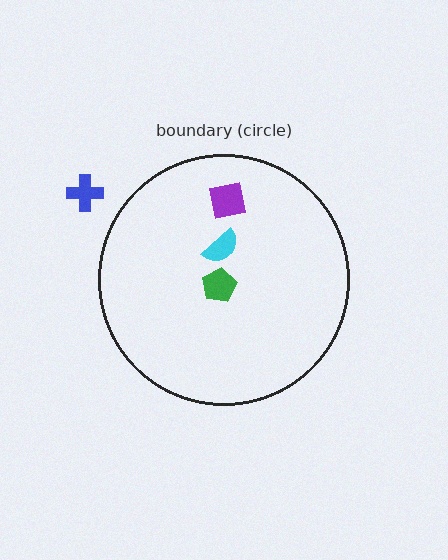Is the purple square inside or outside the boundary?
Inside.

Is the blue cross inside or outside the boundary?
Outside.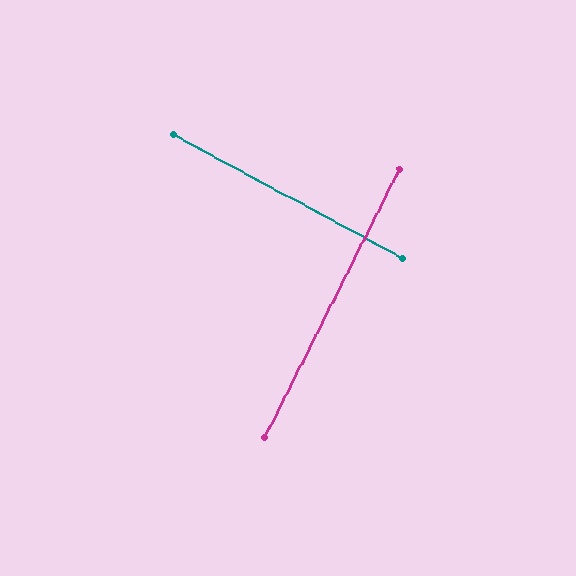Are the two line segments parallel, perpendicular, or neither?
Perpendicular — they meet at approximately 88°.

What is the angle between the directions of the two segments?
Approximately 88 degrees.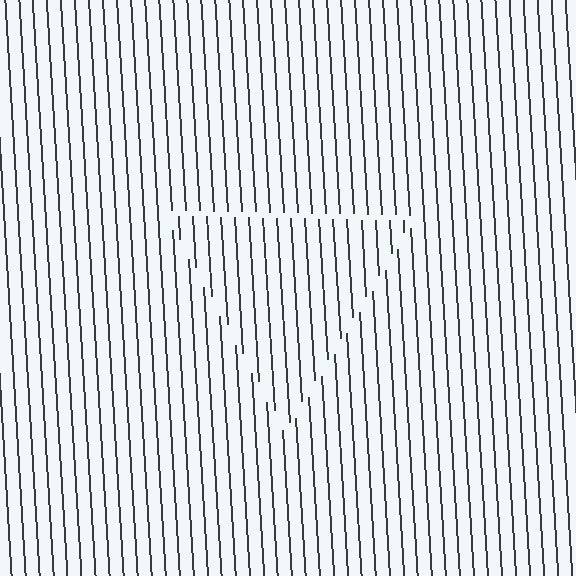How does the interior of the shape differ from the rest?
The interior of the shape contains the same grating, shifted by half a period — the contour is defined by the phase discontinuity where line-ends from the inner and outer gratings abut.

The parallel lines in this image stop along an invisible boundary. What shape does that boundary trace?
An illusory triangle. The interior of the shape contains the same grating, shifted by half a period — the contour is defined by the phase discontinuity where line-ends from the inner and outer gratings abut.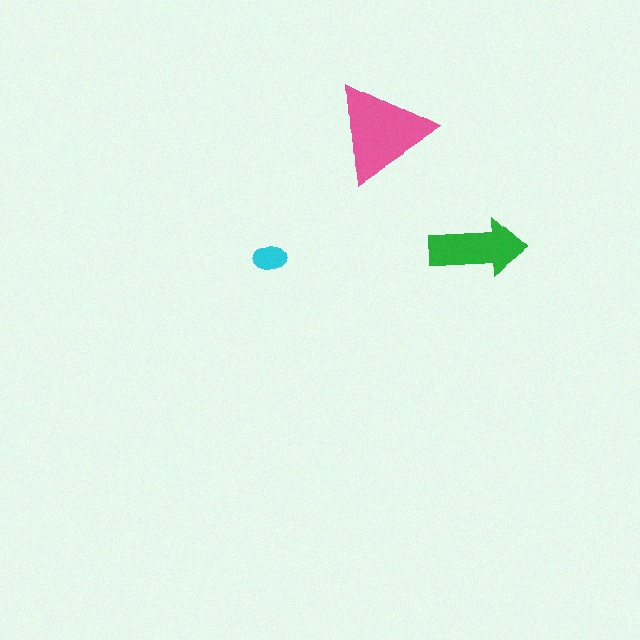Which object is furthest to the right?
The green arrow is rightmost.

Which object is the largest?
The pink triangle.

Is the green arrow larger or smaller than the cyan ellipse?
Larger.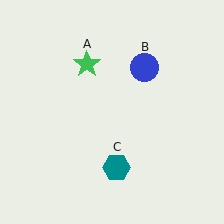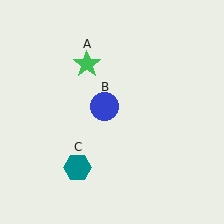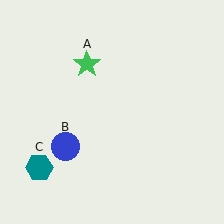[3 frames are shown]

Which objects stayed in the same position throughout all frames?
Green star (object A) remained stationary.